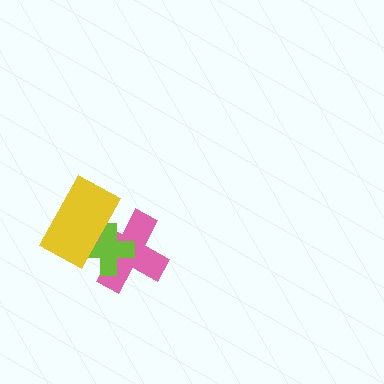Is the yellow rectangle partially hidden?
No, no other shape covers it.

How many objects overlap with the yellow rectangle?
2 objects overlap with the yellow rectangle.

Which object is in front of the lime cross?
The yellow rectangle is in front of the lime cross.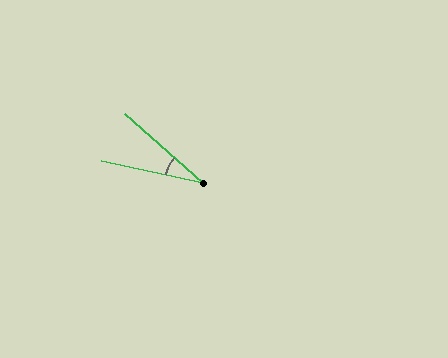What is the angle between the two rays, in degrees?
Approximately 29 degrees.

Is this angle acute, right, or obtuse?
It is acute.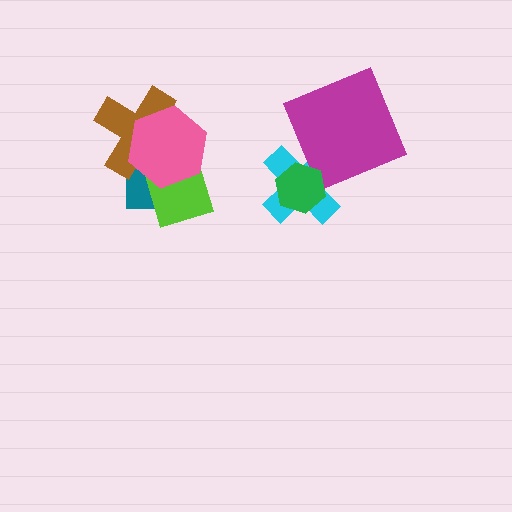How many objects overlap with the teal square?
3 objects overlap with the teal square.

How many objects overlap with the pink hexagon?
3 objects overlap with the pink hexagon.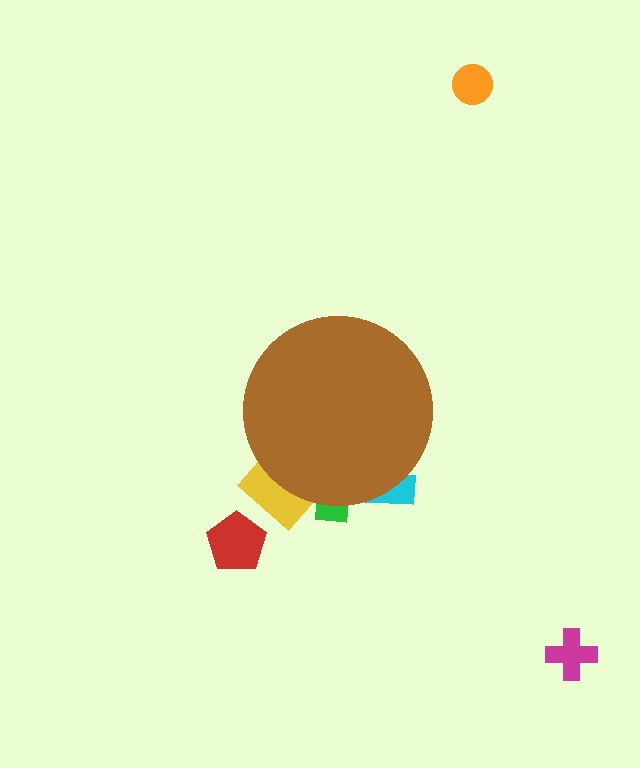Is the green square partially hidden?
Yes, the green square is partially hidden behind the brown circle.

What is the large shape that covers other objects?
A brown circle.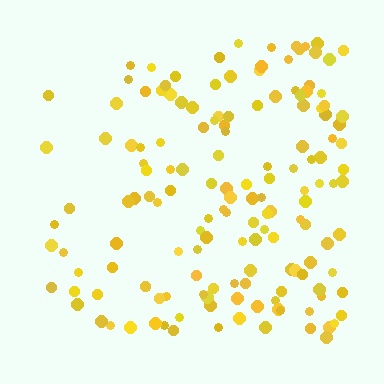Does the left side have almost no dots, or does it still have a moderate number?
Still a moderate number, just noticeably fewer than the right.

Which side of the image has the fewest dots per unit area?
The left.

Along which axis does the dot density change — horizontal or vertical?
Horizontal.